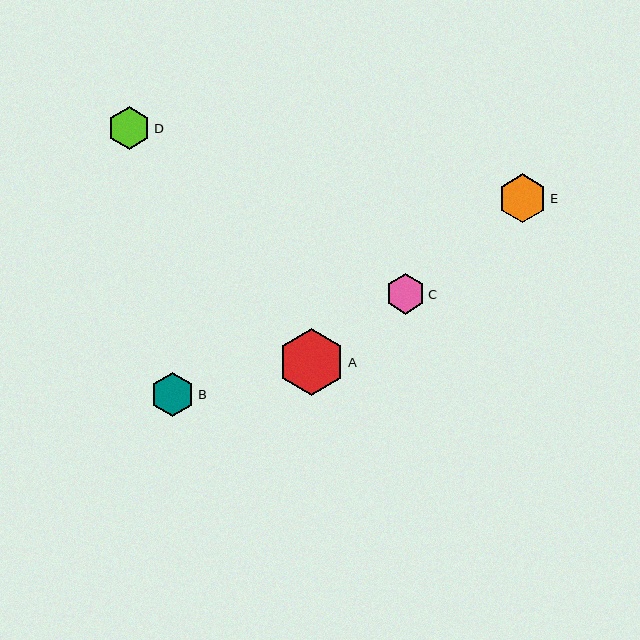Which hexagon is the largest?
Hexagon A is the largest with a size of approximately 67 pixels.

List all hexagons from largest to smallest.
From largest to smallest: A, E, B, D, C.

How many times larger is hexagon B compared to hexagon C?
Hexagon B is approximately 1.1 times the size of hexagon C.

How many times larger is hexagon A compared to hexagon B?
Hexagon A is approximately 1.5 times the size of hexagon B.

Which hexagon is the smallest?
Hexagon C is the smallest with a size of approximately 40 pixels.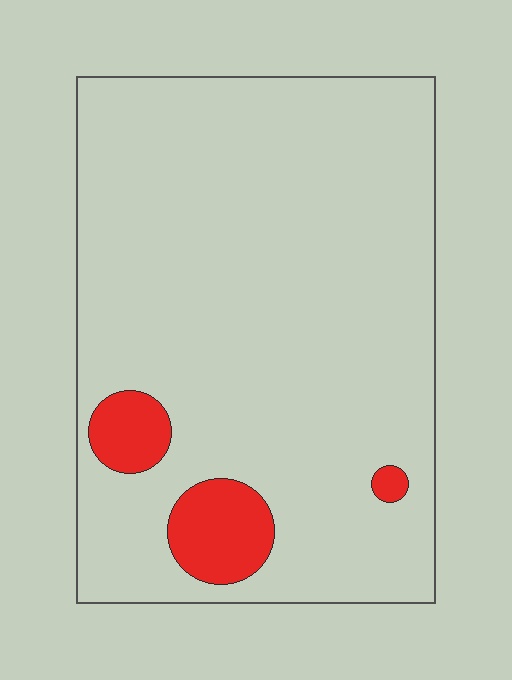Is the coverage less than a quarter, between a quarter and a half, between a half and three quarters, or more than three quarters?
Less than a quarter.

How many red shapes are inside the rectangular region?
3.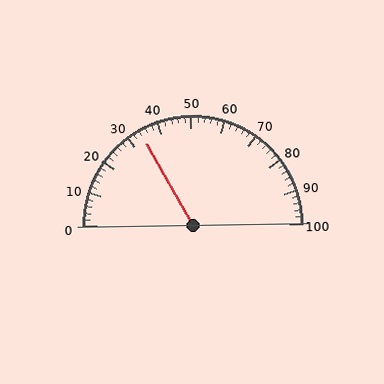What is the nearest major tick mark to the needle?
The nearest major tick mark is 30.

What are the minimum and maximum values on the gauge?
The gauge ranges from 0 to 100.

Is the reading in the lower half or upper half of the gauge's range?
The reading is in the lower half of the range (0 to 100).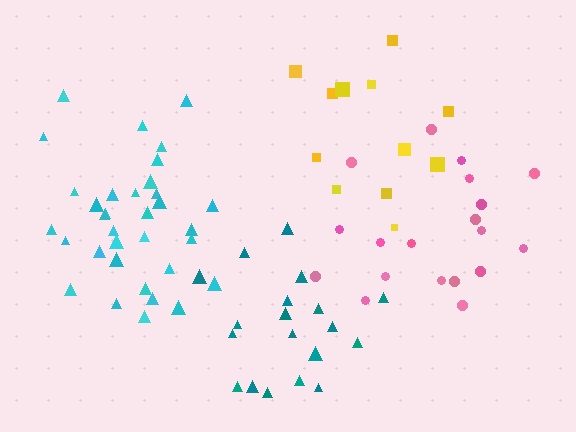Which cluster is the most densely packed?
Cyan.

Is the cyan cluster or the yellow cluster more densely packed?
Cyan.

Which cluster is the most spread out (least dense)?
Pink.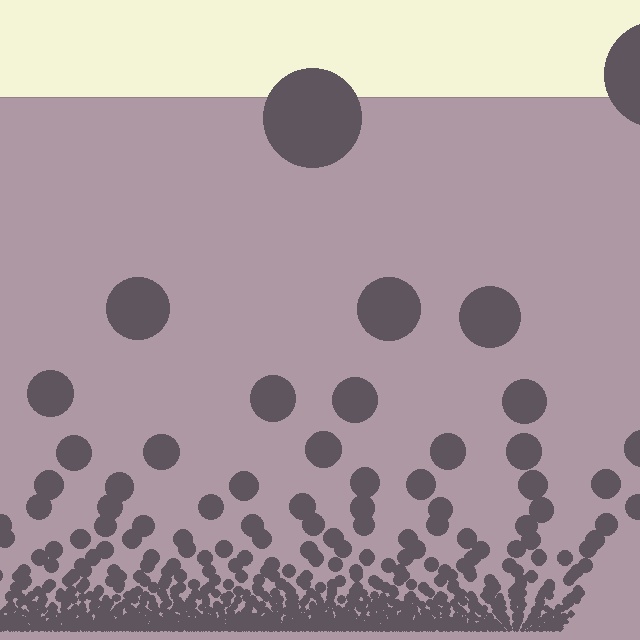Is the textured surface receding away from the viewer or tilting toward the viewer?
The surface appears to tilt toward the viewer. Texture elements get larger and sparser toward the top.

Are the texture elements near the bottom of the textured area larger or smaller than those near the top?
Smaller. The gradient is inverted — elements near the bottom are smaller and denser.